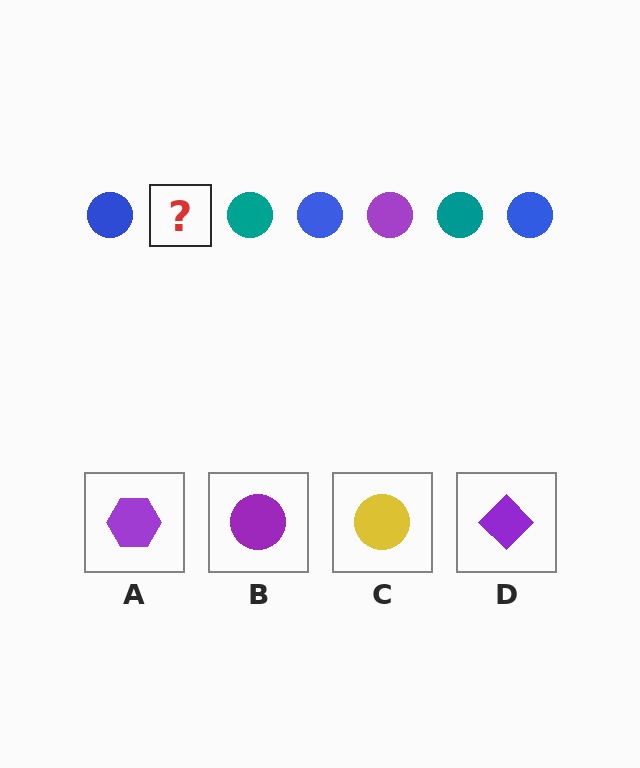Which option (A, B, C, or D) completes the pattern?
B.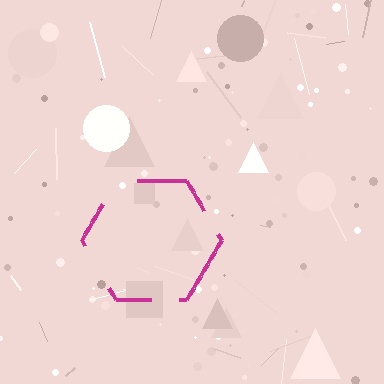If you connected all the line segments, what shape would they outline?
They would outline a hexagon.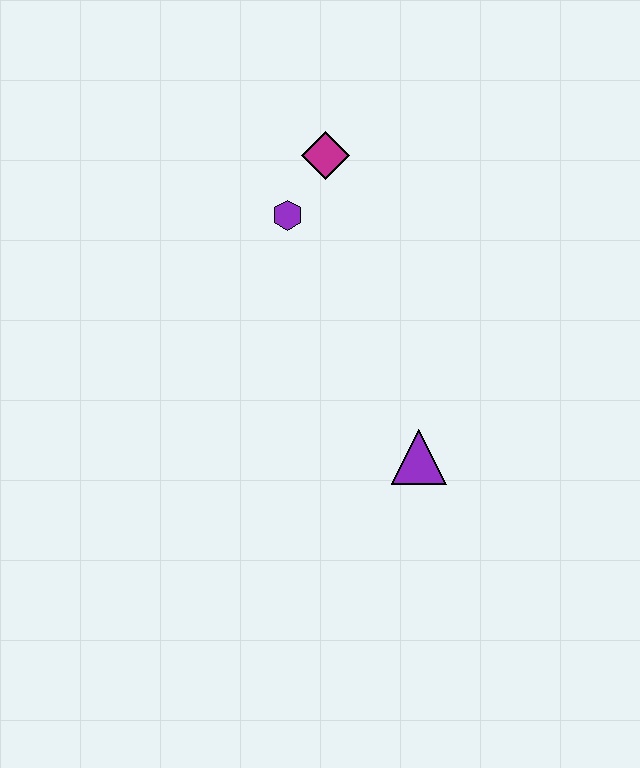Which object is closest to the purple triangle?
The purple hexagon is closest to the purple triangle.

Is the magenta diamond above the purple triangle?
Yes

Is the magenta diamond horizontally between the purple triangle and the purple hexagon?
Yes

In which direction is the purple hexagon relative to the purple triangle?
The purple hexagon is above the purple triangle.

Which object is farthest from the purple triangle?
The magenta diamond is farthest from the purple triangle.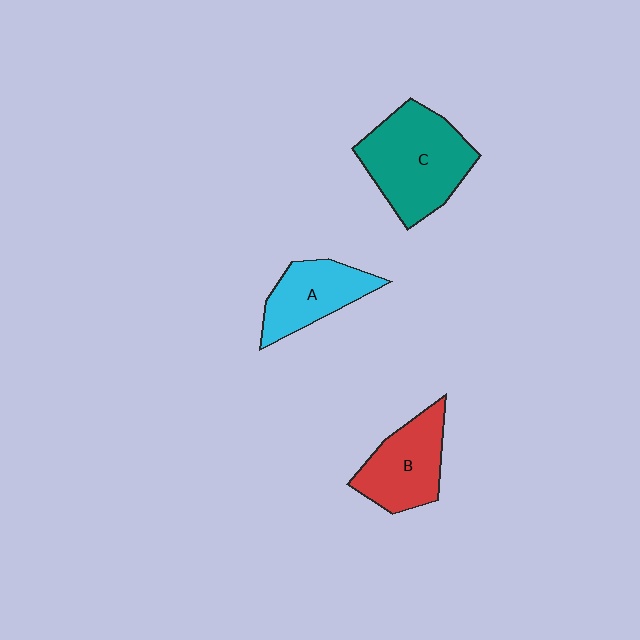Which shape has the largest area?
Shape C (teal).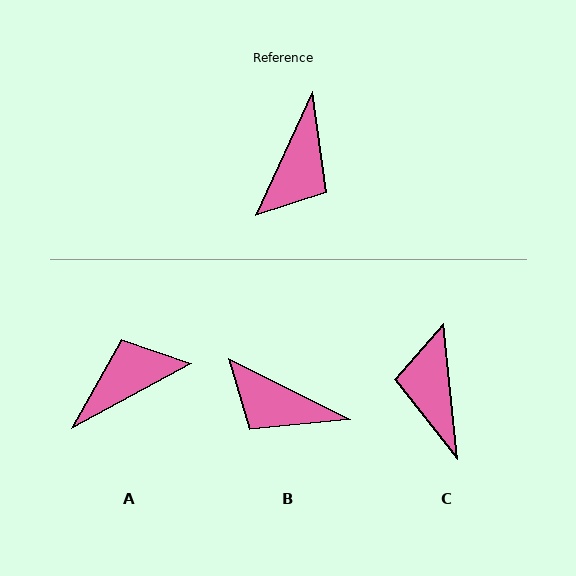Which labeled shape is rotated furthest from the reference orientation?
C, about 150 degrees away.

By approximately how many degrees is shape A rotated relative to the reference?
Approximately 143 degrees counter-clockwise.